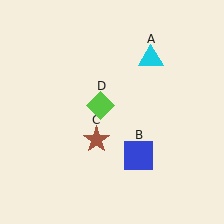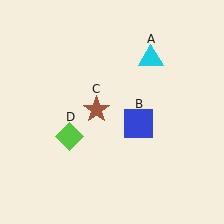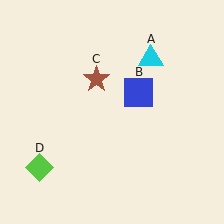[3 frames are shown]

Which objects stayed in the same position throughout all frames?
Cyan triangle (object A) remained stationary.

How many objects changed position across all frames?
3 objects changed position: blue square (object B), brown star (object C), lime diamond (object D).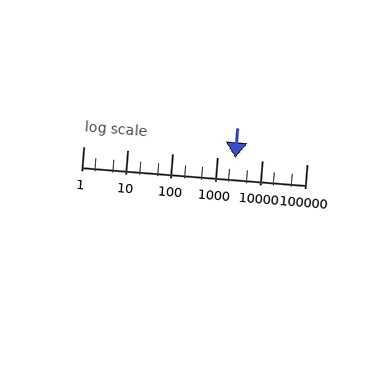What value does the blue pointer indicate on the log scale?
The pointer indicates approximately 2500.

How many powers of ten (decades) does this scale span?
The scale spans 5 decades, from 1 to 100000.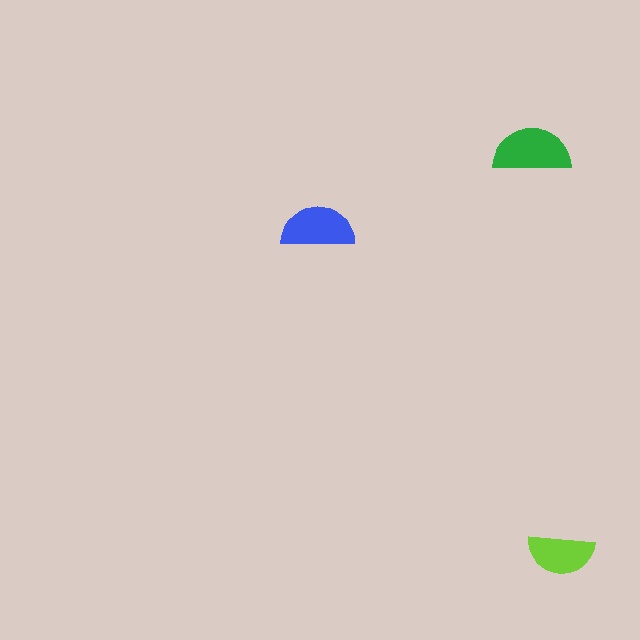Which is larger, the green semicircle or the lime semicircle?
The green one.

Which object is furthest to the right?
The lime semicircle is rightmost.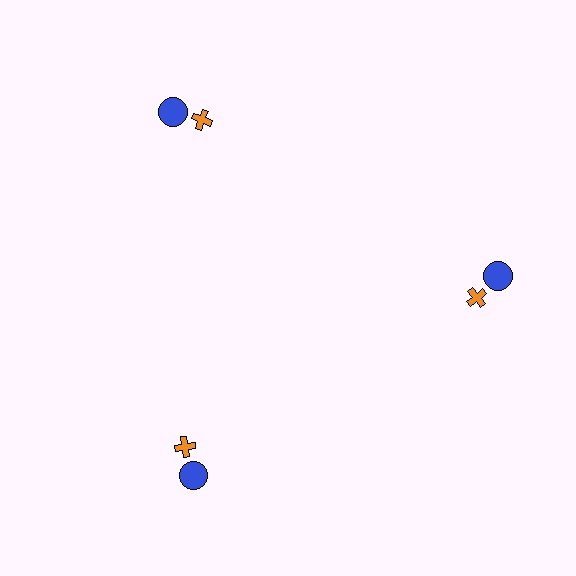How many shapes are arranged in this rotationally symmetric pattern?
There are 6 shapes, arranged in 3 groups of 2.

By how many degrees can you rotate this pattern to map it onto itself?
The pattern maps onto itself every 120 degrees of rotation.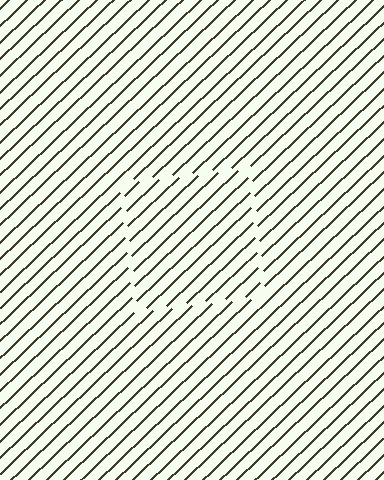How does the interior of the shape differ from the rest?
The interior of the shape contains the same grating, shifted by half a period — the contour is defined by the phase discontinuity where line-ends from the inner and outer gratings abut.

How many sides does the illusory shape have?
4 sides — the line-ends trace a square.